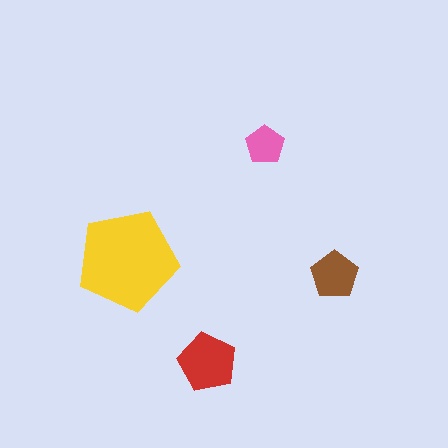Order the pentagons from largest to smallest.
the yellow one, the red one, the brown one, the pink one.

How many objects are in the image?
There are 4 objects in the image.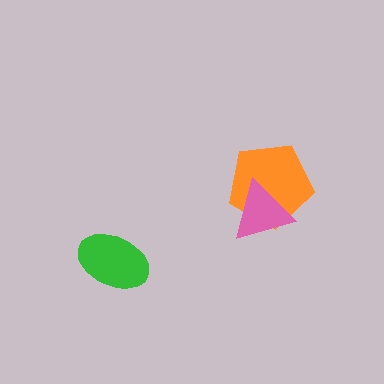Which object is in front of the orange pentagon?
The pink triangle is in front of the orange pentagon.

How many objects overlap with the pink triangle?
1 object overlaps with the pink triangle.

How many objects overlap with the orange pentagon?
1 object overlaps with the orange pentagon.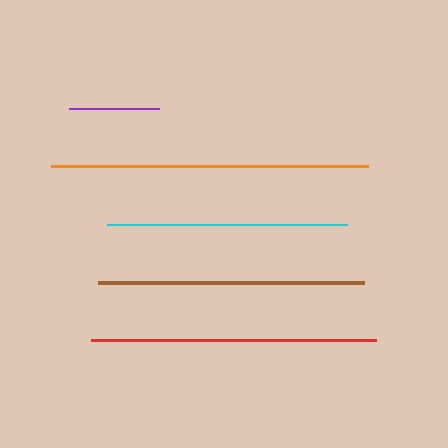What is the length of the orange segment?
The orange segment is approximately 316 pixels long.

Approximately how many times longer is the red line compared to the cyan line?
The red line is approximately 1.2 times the length of the cyan line.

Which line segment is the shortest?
The purple line is the shortest at approximately 90 pixels.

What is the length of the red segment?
The red segment is approximately 285 pixels long.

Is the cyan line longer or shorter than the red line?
The red line is longer than the cyan line.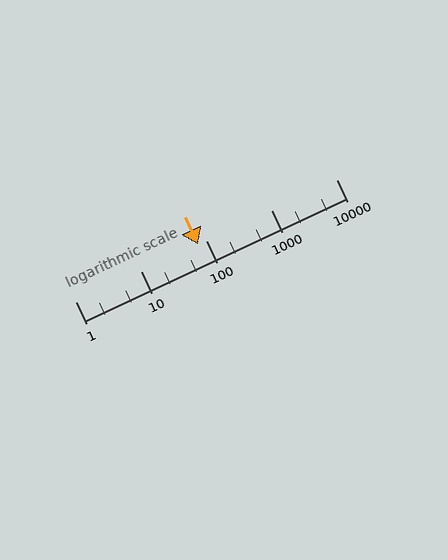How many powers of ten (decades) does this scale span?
The scale spans 4 decades, from 1 to 10000.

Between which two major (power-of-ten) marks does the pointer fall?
The pointer is between 10 and 100.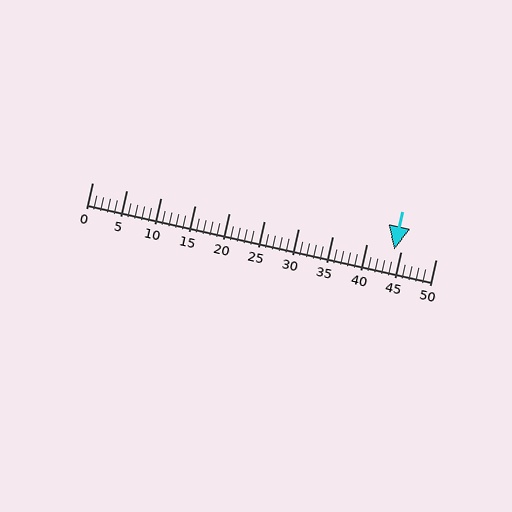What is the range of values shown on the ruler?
The ruler shows values from 0 to 50.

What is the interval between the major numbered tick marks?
The major tick marks are spaced 5 units apart.